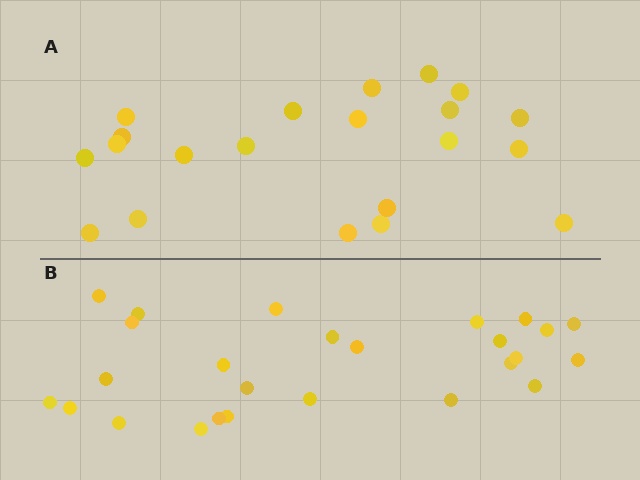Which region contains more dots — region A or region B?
Region B (the bottom region) has more dots.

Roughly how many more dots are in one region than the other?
Region B has about 5 more dots than region A.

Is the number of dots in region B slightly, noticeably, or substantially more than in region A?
Region B has only slightly more — the two regions are fairly close. The ratio is roughly 1.2 to 1.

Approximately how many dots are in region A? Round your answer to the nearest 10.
About 20 dots. (The exact count is 21, which rounds to 20.)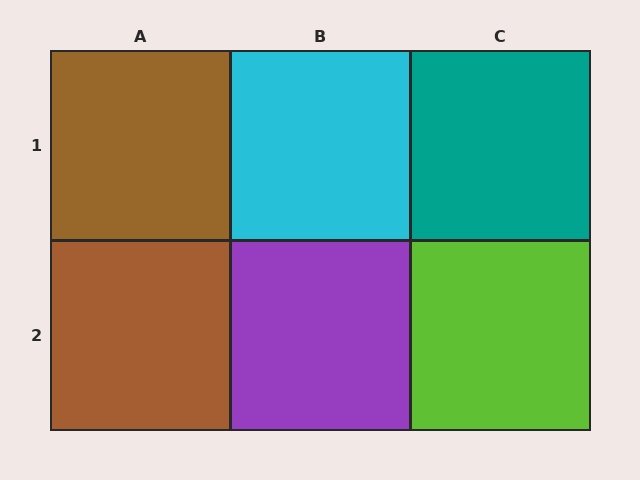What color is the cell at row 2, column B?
Purple.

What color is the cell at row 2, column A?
Brown.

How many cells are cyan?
1 cell is cyan.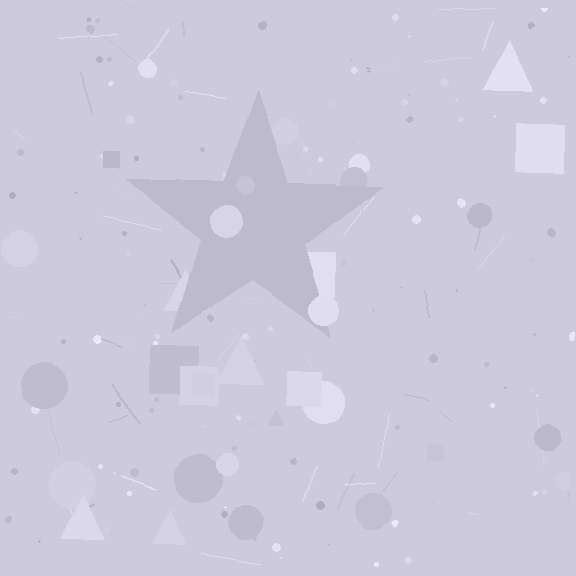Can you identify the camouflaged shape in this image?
The camouflaged shape is a star.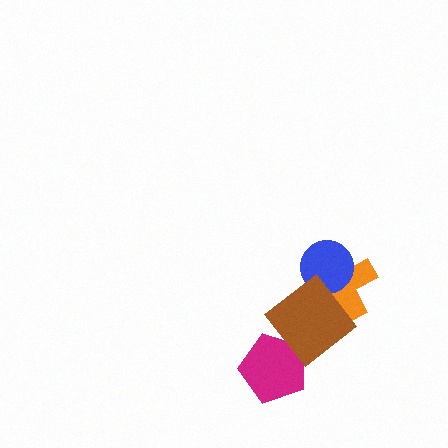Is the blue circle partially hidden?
Yes, it is partially covered by another shape.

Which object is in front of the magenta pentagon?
The brown diamond is in front of the magenta pentagon.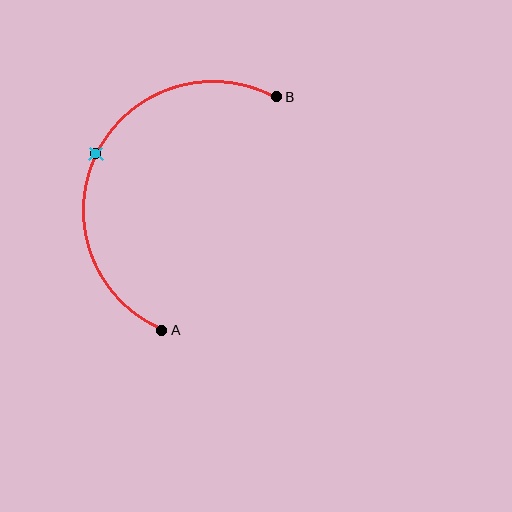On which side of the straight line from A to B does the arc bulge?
The arc bulges to the left of the straight line connecting A and B.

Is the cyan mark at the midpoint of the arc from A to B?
Yes. The cyan mark lies on the arc at equal arc-length from both A and B — it is the arc midpoint.